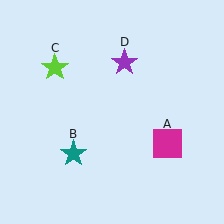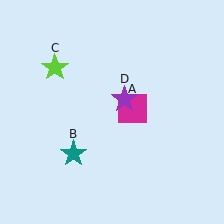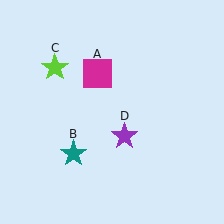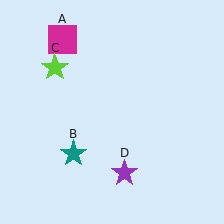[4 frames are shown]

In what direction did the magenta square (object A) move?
The magenta square (object A) moved up and to the left.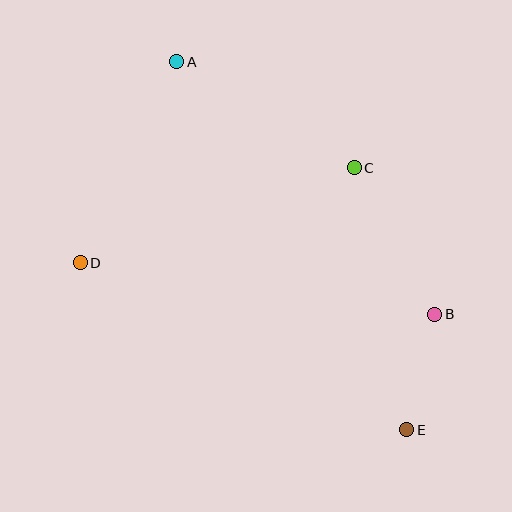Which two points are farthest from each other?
Points A and E are farthest from each other.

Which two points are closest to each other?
Points B and E are closest to each other.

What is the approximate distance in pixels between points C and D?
The distance between C and D is approximately 290 pixels.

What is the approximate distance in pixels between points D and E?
The distance between D and E is approximately 367 pixels.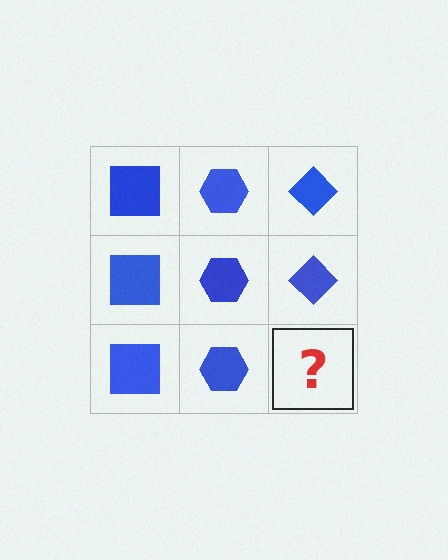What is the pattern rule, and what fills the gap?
The rule is that each column has a consistent shape. The gap should be filled with a blue diamond.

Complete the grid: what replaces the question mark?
The question mark should be replaced with a blue diamond.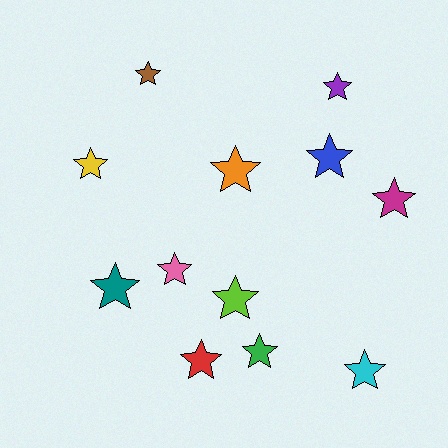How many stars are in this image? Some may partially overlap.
There are 12 stars.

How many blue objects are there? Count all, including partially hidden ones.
There is 1 blue object.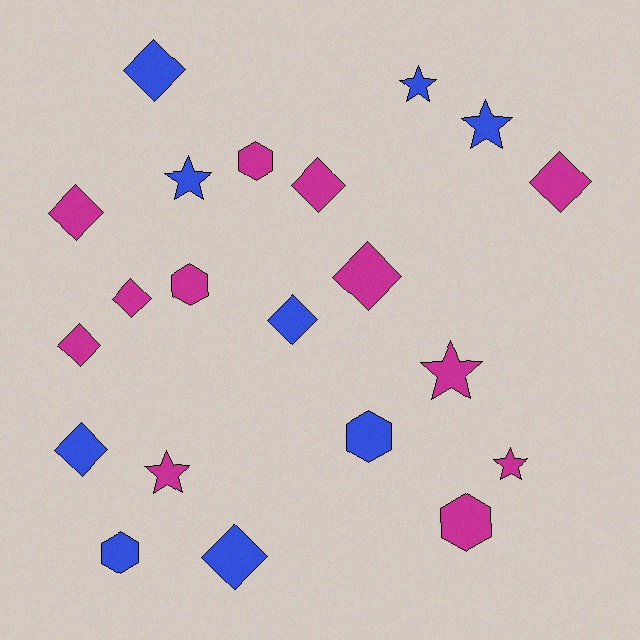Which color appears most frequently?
Magenta, with 12 objects.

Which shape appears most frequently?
Diamond, with 10 objects.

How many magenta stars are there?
There are 3 magenta stars.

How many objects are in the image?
There are 21 objects.